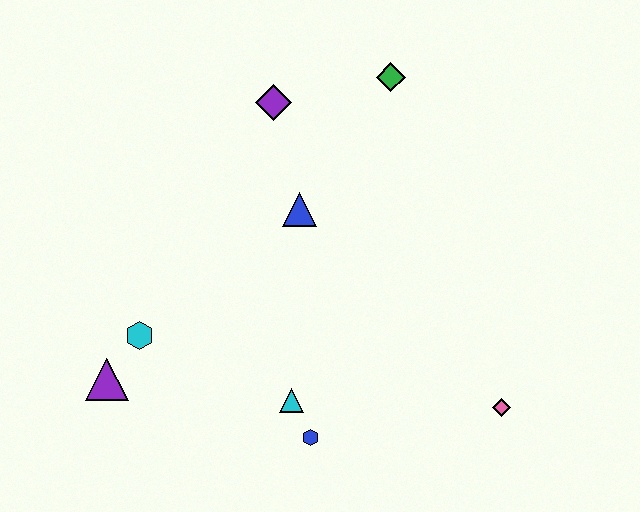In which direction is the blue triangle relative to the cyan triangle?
The blue triangle is above the cyan triangle.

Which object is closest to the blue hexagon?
The cyan triangle is closest to the blue hexagon.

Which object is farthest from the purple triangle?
The green diamond is farthest from the purple triangle.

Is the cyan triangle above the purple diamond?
No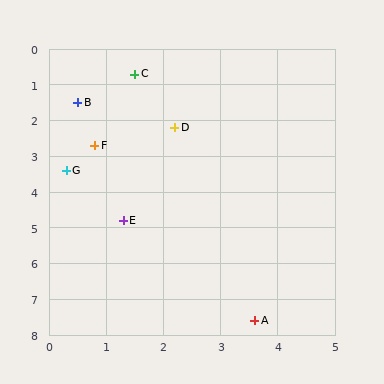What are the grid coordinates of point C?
Point C is at approximately (1.5, 0.7).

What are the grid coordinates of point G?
Point G is at approximately (0.3, 3.4).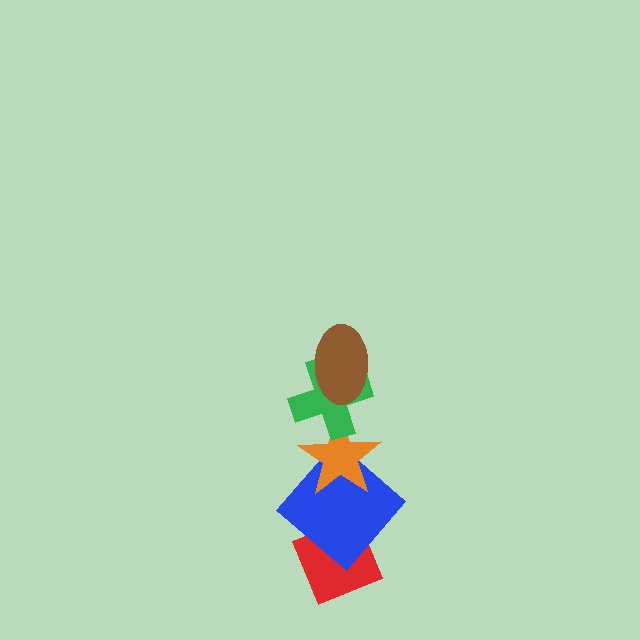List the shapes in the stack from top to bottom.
From top to bottom: the brown ellipse, the green cross, the orange star, the blue diamond, the red diamond.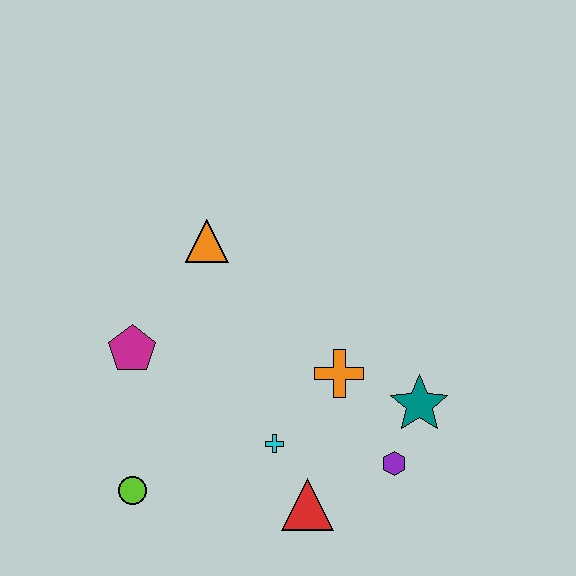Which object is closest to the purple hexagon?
The teal star is closest to the purple hexagon.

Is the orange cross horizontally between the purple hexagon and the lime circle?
Yes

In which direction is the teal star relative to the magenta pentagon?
The teal star is to the right of the magenta pentagon.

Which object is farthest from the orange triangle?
The purple hexagon is farthest from the orange triangle.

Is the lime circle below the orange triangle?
Yes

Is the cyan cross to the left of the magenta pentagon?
No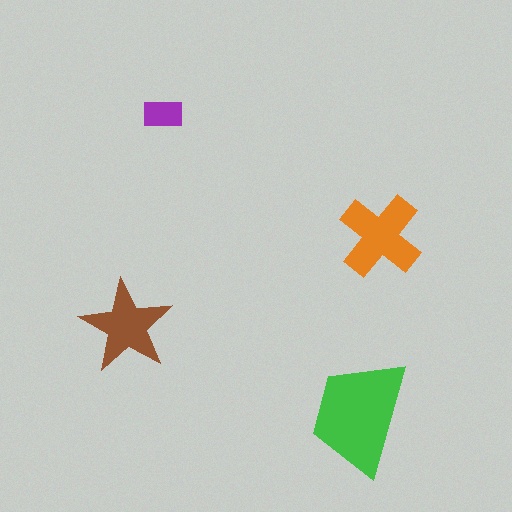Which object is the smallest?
The purple rectangle.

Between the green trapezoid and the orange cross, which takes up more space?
The green trapezoid.